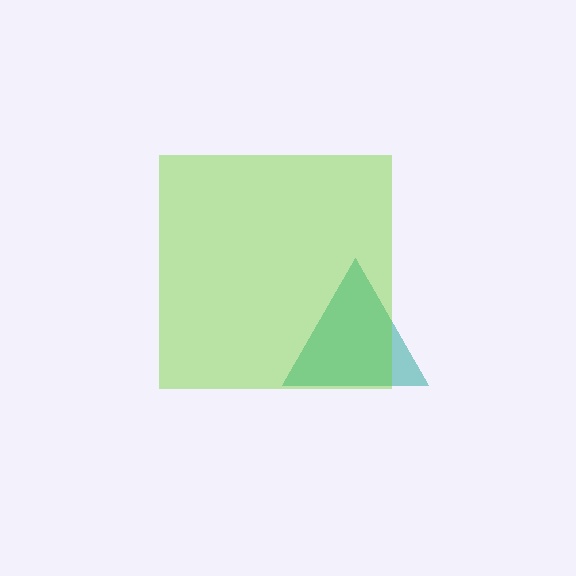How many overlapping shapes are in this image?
There are 2 overlapping shapes in the image.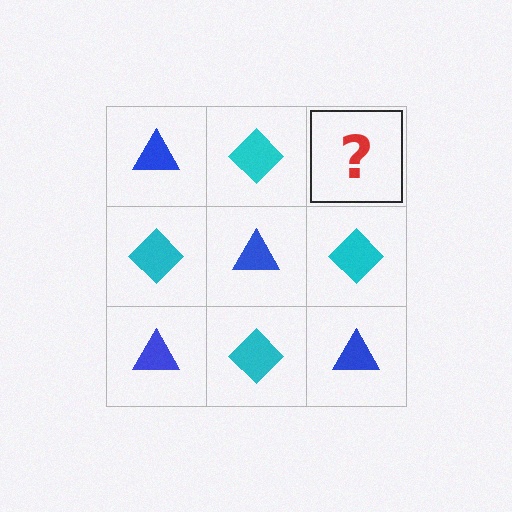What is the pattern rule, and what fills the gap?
The rule is that it alternates blue triangle and cyan diamond in a checkerboard pattern. The gap should be filled with a blue triangle.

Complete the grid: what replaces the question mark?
The question mark should be replaced with a blue triangle.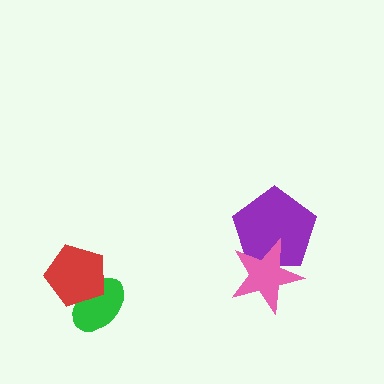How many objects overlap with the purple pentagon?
1 object overlaps with the purple pentagon.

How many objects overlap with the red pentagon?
1 object overlaps with the red pentagon.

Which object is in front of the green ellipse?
The red pentagon is in front of the green ellipse.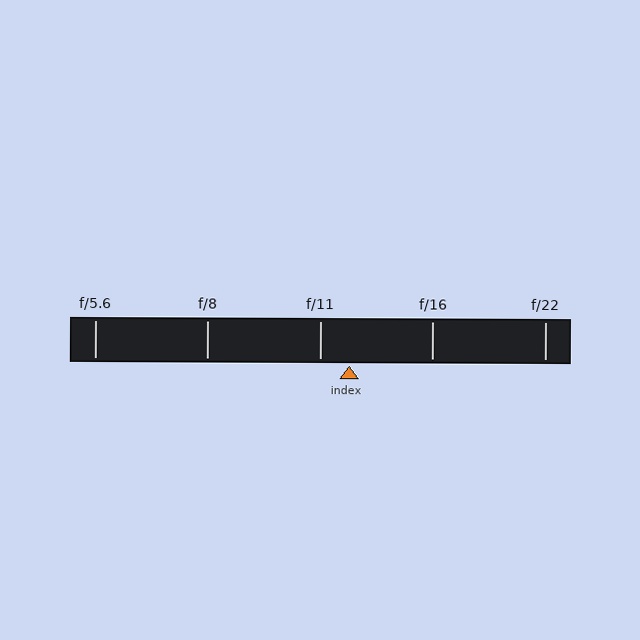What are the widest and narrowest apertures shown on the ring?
The widest aperture shown is f/5.6 and the narrowest is f/22.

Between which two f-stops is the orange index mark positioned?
The index mark is between f/11 and f/16.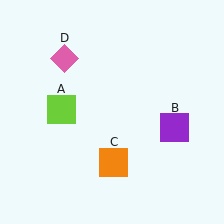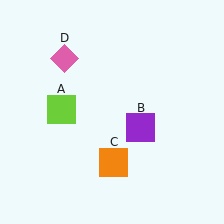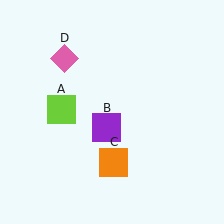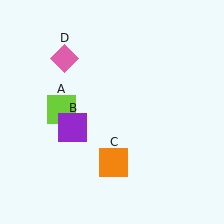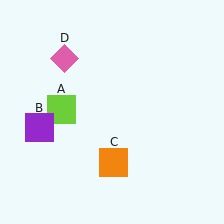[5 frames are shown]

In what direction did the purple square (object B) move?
The purple square (object B) moved left.